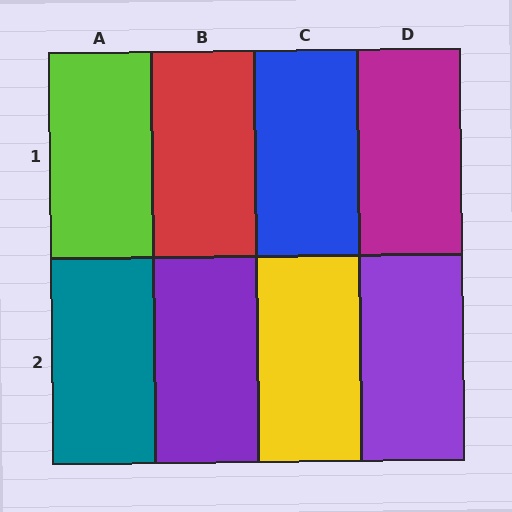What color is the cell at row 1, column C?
Blue.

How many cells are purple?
2 cells are purple.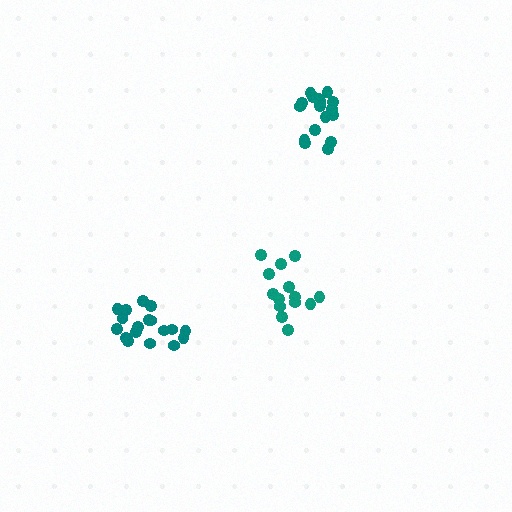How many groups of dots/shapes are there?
There are 3 groups.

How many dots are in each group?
Group 1: 14 dots, Group 2: 17 dots, Group 3: 18 dots (49 total).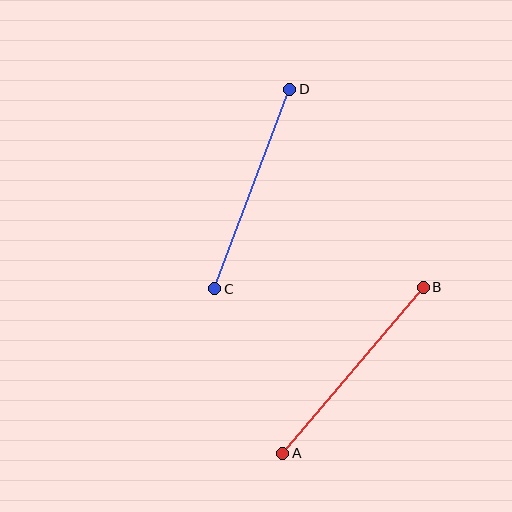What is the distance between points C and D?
The distance is approximately 213 pixels.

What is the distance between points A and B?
The distance is approximately 217 pixels.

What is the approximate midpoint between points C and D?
The midpoint is at approximately (252, 189) pixels.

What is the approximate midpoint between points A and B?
The midpoint is at approximately (353, 370) pixels.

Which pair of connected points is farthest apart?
Points A and B are farthest apart.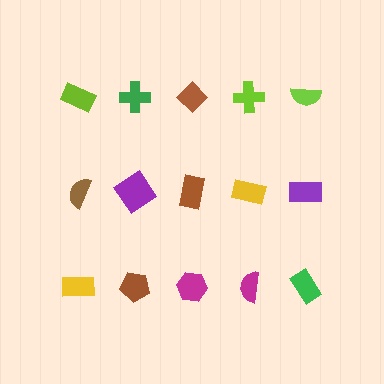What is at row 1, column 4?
A lime cross.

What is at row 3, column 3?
A magenta hexagon.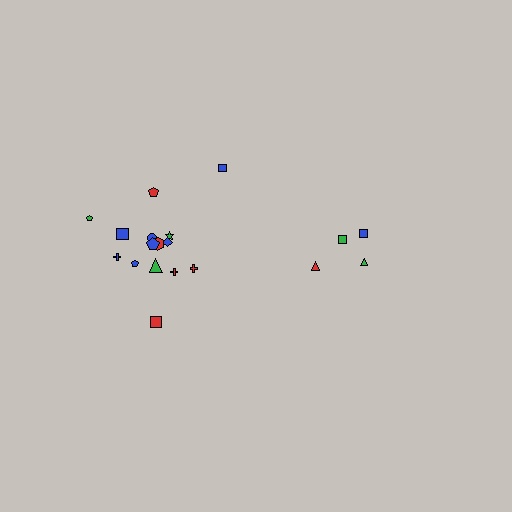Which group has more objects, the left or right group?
The left group.